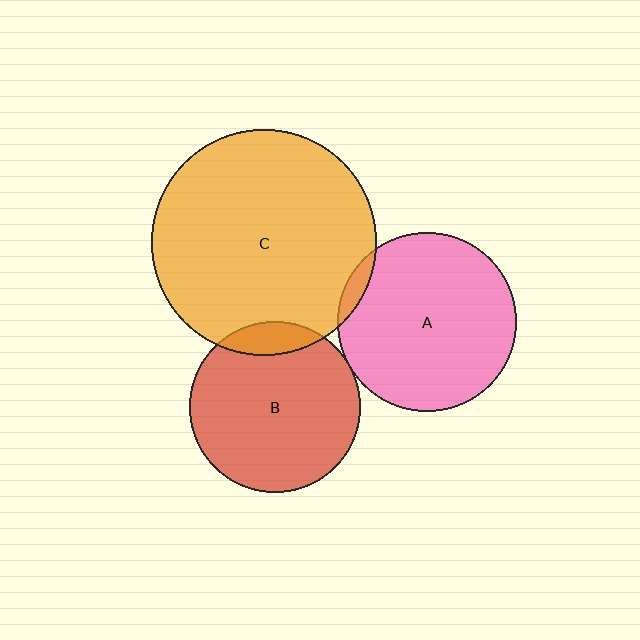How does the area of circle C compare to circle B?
Approximately 1.7 times.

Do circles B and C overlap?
Yes.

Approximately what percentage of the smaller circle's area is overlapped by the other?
Approximately 10%.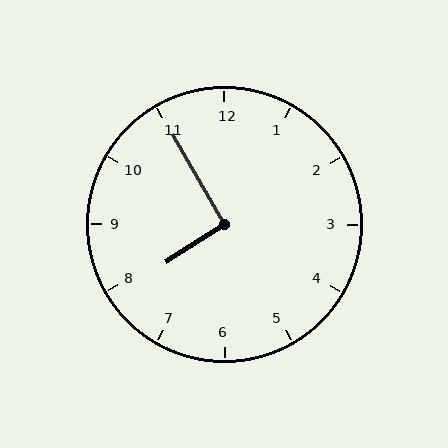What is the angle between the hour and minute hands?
Approximately 92 degrees.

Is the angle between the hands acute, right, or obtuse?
It is right.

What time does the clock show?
7:55.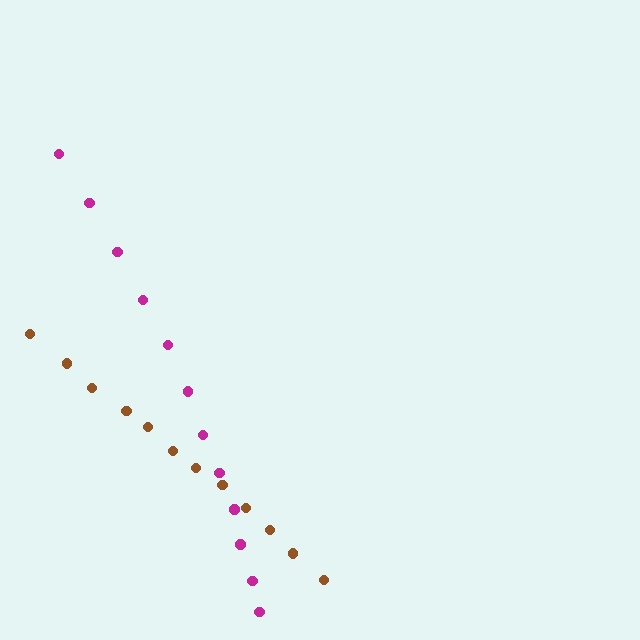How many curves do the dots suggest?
There are 2 distinct paths.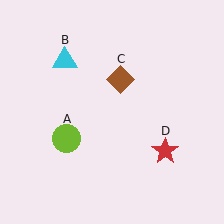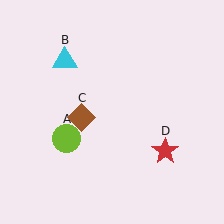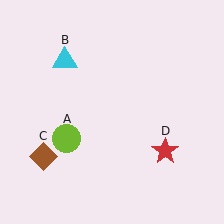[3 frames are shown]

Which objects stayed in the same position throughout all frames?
Lime circle (object A) and cyan triangle (object B) and red star (object D) remained stationary.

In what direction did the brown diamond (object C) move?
The brown diamond (object C) moved down and to the left.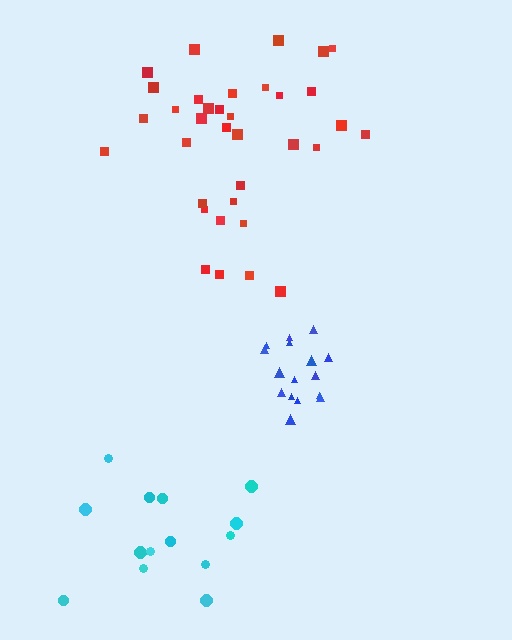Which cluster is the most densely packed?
Blue.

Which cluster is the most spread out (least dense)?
Cyan.